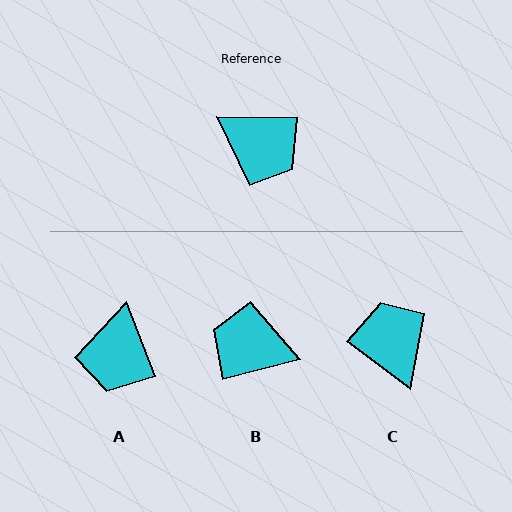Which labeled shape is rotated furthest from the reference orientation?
B, about 165 degrees away.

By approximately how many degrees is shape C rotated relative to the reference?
Approximately 144 degrees counter-clockwise.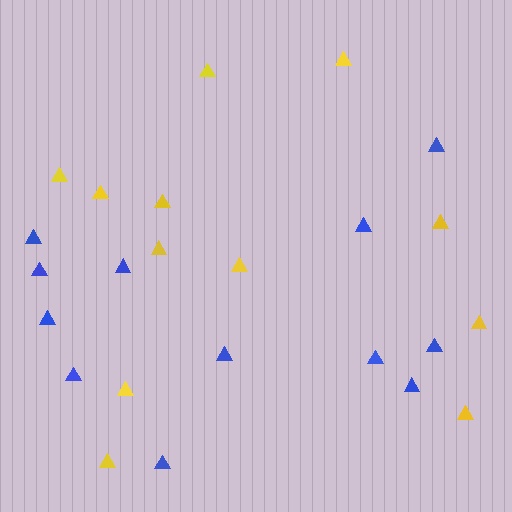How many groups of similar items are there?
There are 2 groups: one group of blue triangles (12) and one group of yellow triangles (12).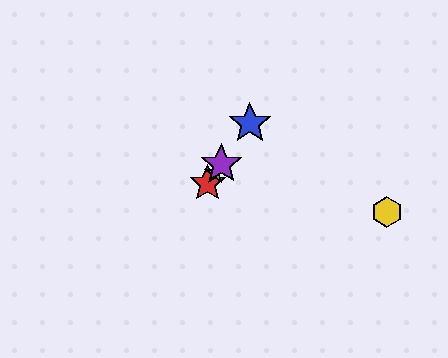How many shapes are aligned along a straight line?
4 shapes (the red star, the blue star, the green star, the purple star) are aligned along a straight line.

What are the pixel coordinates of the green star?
The green star is at (215, 173).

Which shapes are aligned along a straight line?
The red star, the blue star, the green star, the purple star are aligned along a straight line.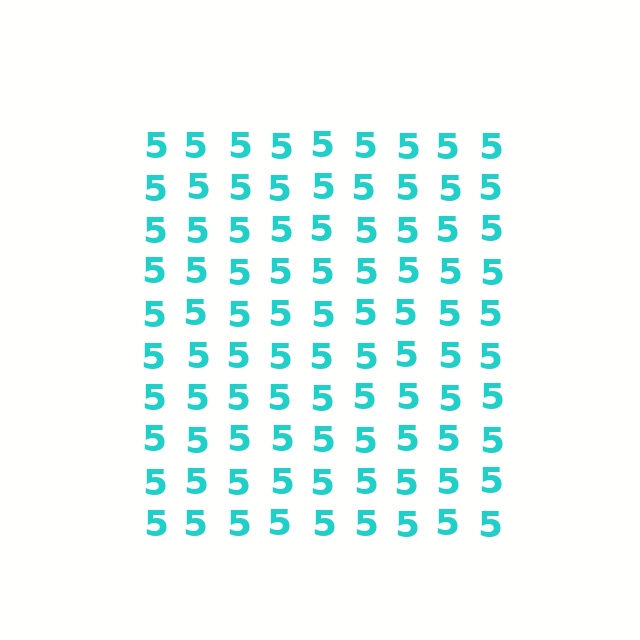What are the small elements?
The small elements are digit 5's.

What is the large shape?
The large shape is a square.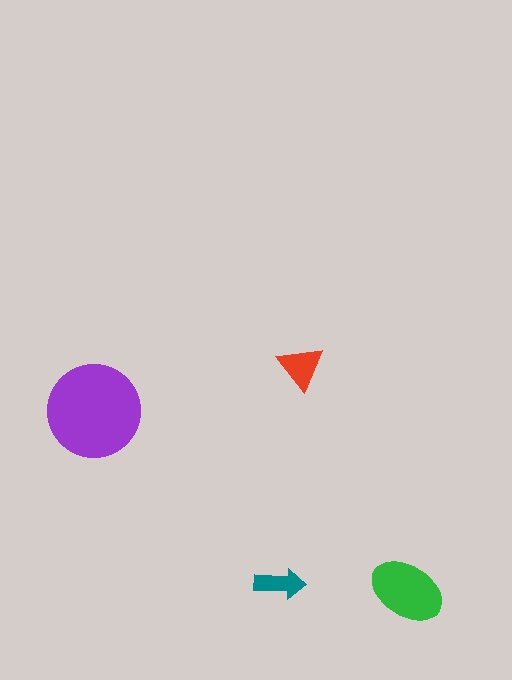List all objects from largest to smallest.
The purple circle, the green ellipse, the red triangle, the teal arrow.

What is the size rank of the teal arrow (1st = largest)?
4th.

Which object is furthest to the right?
The green ellipse is rightmost.